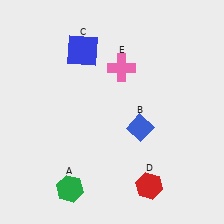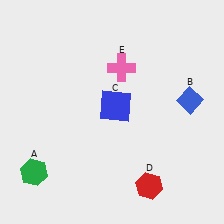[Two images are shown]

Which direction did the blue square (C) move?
The blue square (C) moved down.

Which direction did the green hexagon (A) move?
The green hexagon (A) moved left.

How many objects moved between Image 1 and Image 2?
3 objects moved between the two images.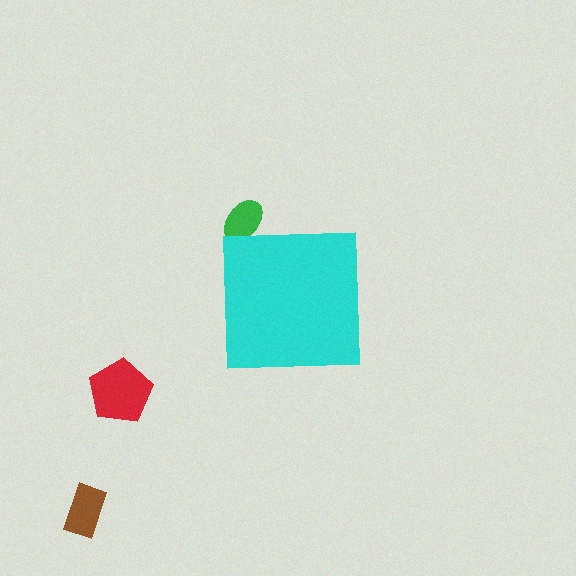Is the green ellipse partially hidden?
Yes, the green ellipse is partially hidden behind the cyan square.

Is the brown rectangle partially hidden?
No, the brown rectangle is fully visible.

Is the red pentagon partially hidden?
No, the red pentagon is fully visible.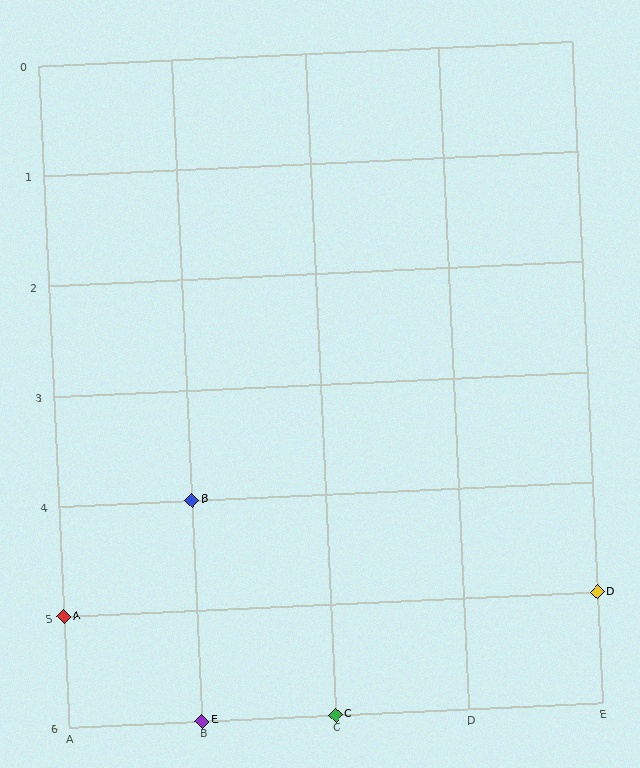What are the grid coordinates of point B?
Point B is at grid coordinates (B, 4).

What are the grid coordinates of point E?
Point E is at grid coordinates (B, 6).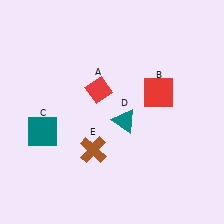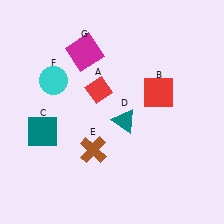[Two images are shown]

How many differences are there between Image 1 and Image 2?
There are 2 differences between the two images.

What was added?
A cyan circle (F), a magenta square (G) were added in Image 2.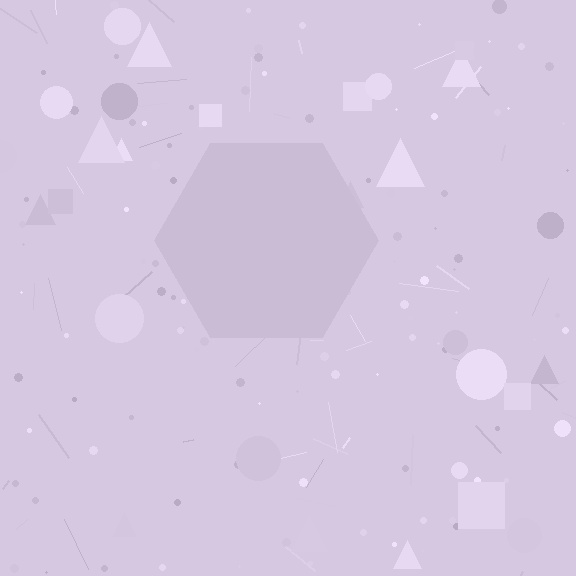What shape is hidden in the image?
A hexagon is hidden in the image.